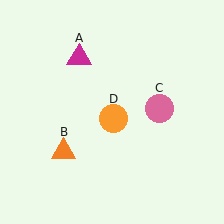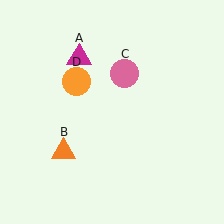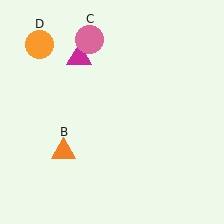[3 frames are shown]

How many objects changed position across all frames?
2 objects changed position: pink circle (object C), orange circle (object D).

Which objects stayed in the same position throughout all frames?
Magenta triangle (object A) and orange triangle (object B) remained stationary.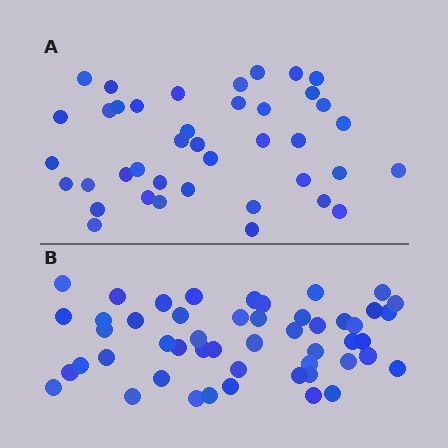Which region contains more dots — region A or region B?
Region B (the bottom region) has more dots.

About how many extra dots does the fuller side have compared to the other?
Region B has roughly 10 or so more dots than region A.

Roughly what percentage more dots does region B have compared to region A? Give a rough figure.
About 25% more.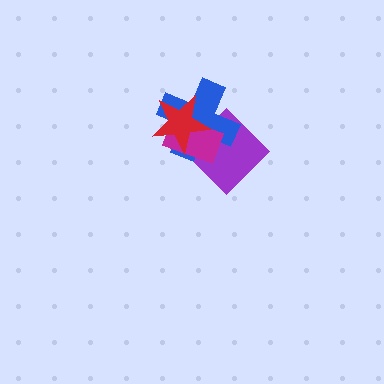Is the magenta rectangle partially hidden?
Yes, it is partially covered by another shape.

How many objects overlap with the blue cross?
3 objects overlap with the blue cross.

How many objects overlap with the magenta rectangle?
3 objects overlap with the magenta rectangle.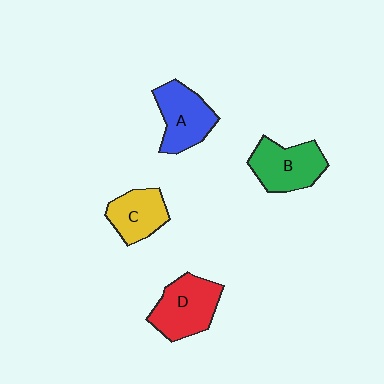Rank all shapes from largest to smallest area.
From largest to smallest: D (red), B (green), A (blue), C (yellow).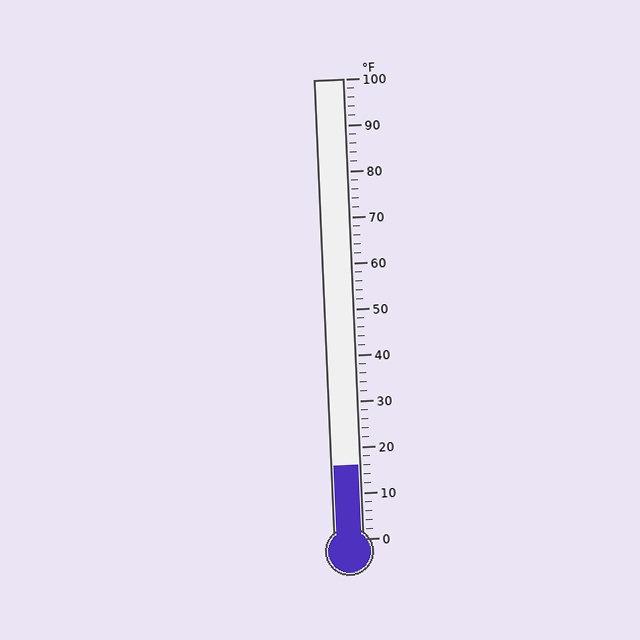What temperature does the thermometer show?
The thermometer shows approximately 16°F.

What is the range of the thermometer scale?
The thermometer scale ranges from 0°F to 100°F.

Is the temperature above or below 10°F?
The temperature is above 10°F.